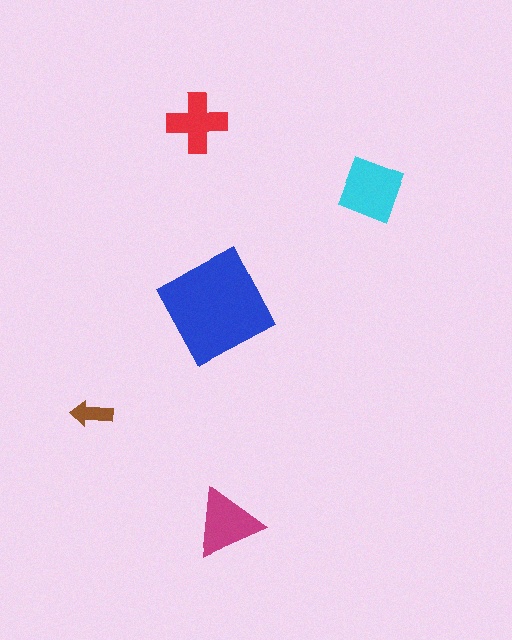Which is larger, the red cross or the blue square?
The blue square.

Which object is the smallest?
The brown arrow.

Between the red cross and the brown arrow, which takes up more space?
The red cross.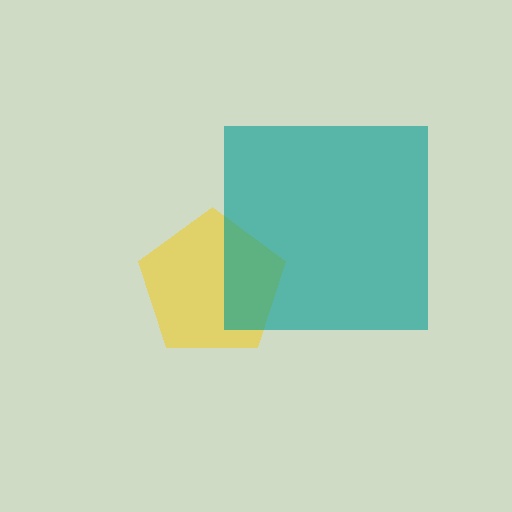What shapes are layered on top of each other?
The layered shapes are: a yellow pentagon, a teal square.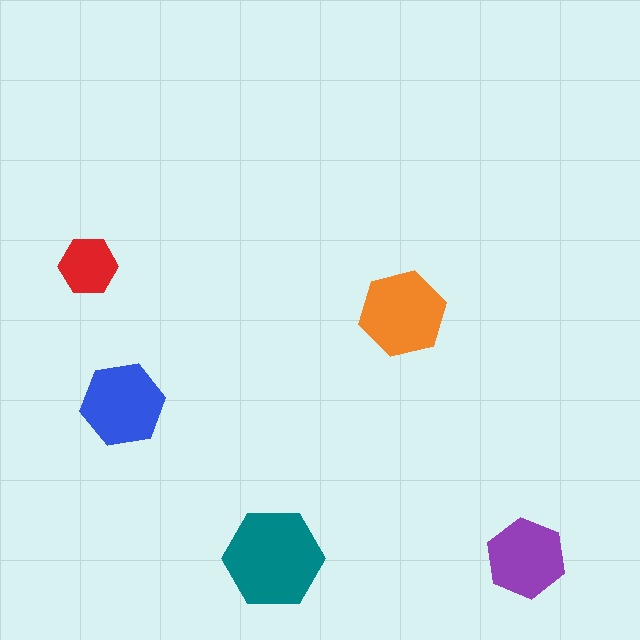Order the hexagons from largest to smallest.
the teal one, the orange one, the blue one, the purple one, the red one.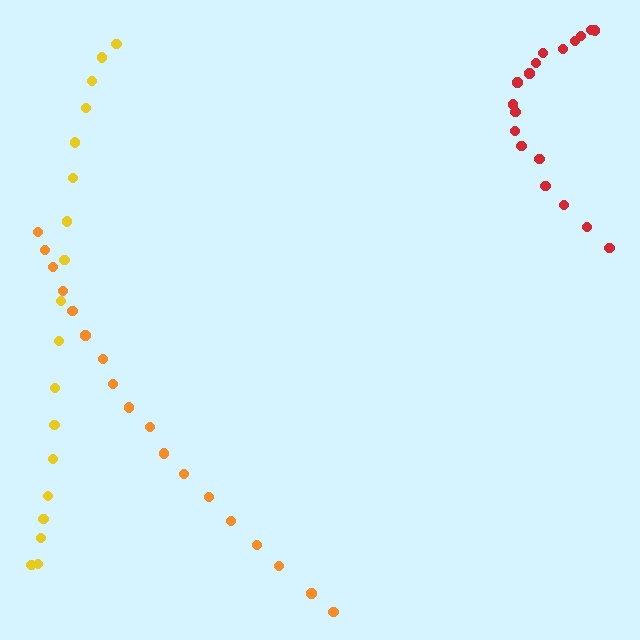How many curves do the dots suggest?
There are 3 distinct paths.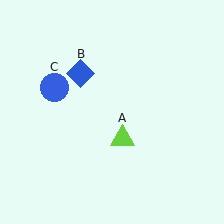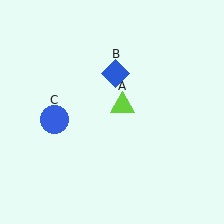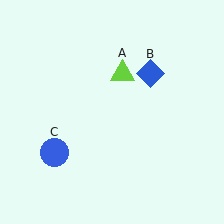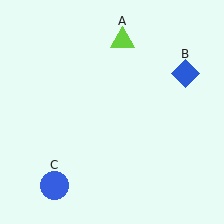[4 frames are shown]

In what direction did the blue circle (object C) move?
The blue circle (object C) moved down.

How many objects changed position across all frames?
3 objects changed position: lime triangle (object A), blue diamond (object B), blue circle (object C).